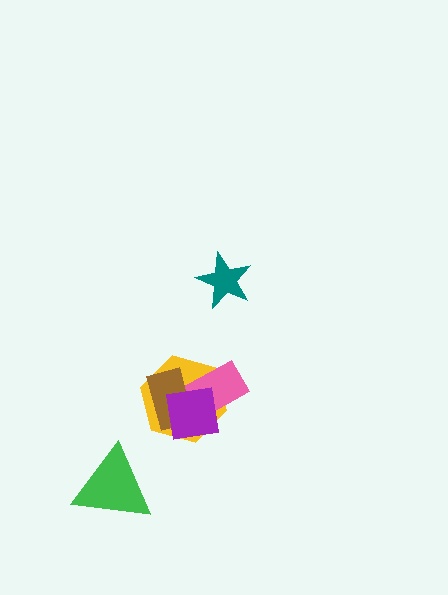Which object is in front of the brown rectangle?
The purple square is in front of the brown rectangle.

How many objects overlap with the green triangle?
0 objects overlap with the green triangle.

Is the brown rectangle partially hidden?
Yes, it is partially covered by another shape.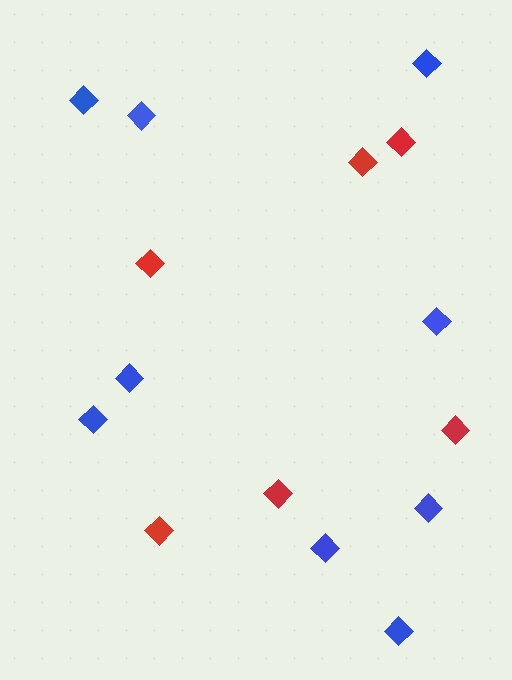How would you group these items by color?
There are 2 groups: one group of red diamonds (6) and one group of blue diamonds (9).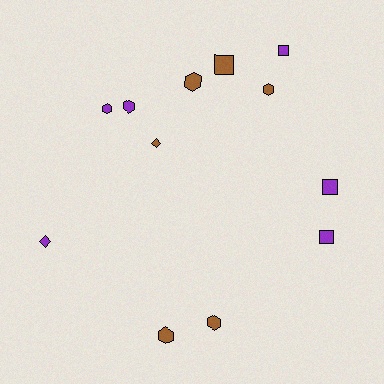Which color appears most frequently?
Purple, with 6 objects.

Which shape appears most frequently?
Hexagon, with 6 objects.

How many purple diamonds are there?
There is 1 purple diamond.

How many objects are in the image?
There are 12 objects.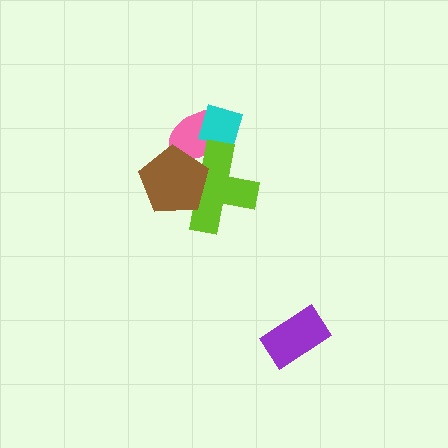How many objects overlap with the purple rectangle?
0 objects overlap with the purple rectangle.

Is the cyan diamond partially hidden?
Yes, it is partially covered by another shape.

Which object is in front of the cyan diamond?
The lime cross is in front of the cyan diamond.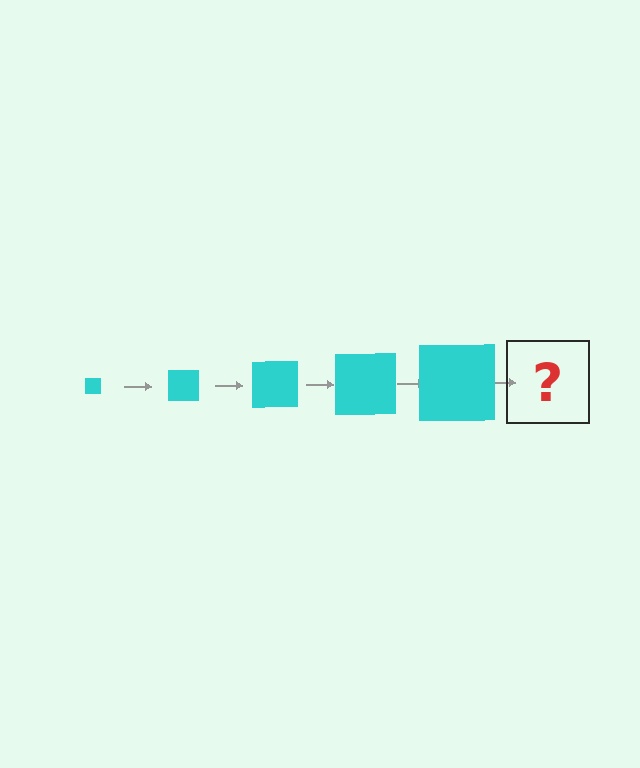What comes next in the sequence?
The next element should be a cyan square, larger than the previous one.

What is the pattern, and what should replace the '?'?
The pattern is that the square gets progressively larger each step. The '?' should be a cyan square, larger than the previous one.